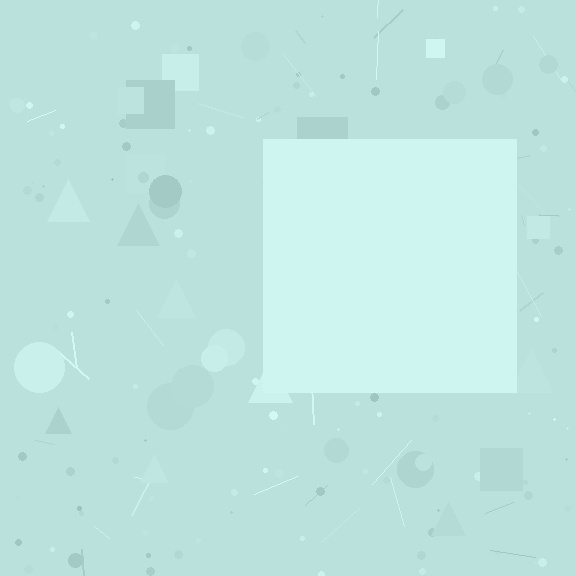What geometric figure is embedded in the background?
A square is embedded in the background.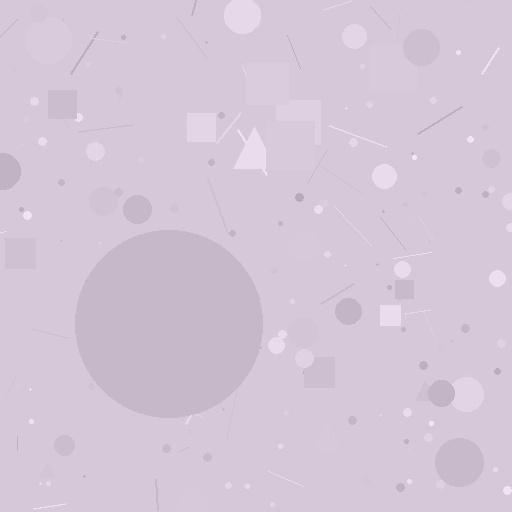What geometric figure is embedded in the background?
A circle is embedded in the background.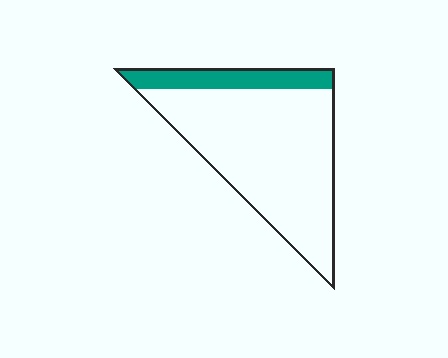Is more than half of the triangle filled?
No.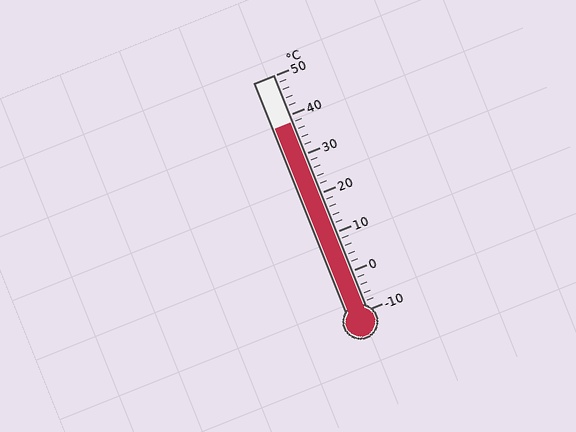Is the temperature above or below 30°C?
The temperature is above 30°C.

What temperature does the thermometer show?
The thermometer shows approximately 38°C.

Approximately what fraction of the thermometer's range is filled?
The thermometer is filled to approximately 80% of its range.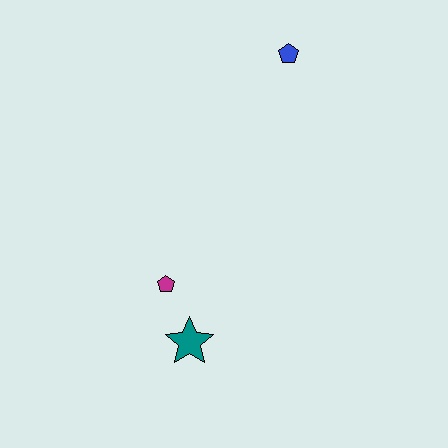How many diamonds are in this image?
There are no diamonds.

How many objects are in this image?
There are 3 objects.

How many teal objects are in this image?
There is 1 teal object.